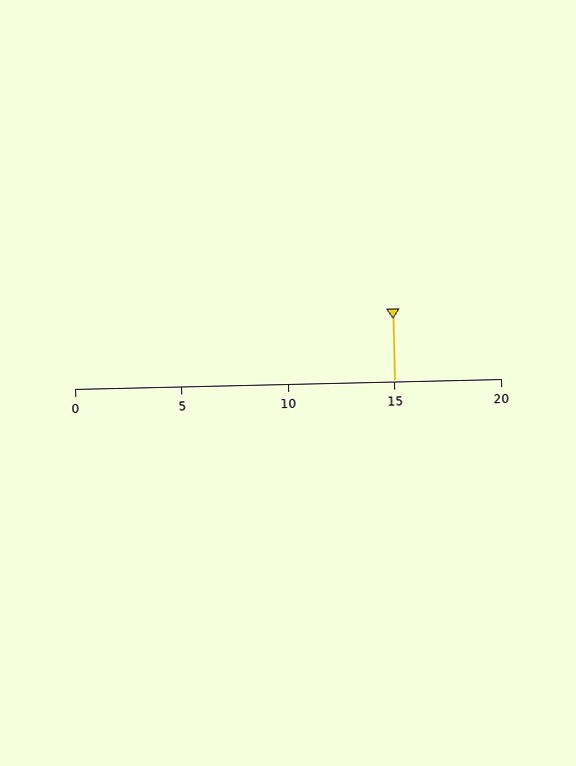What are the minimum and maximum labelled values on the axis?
The axis runs from 0 to 20.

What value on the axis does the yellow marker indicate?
The marker indicates approximately 15.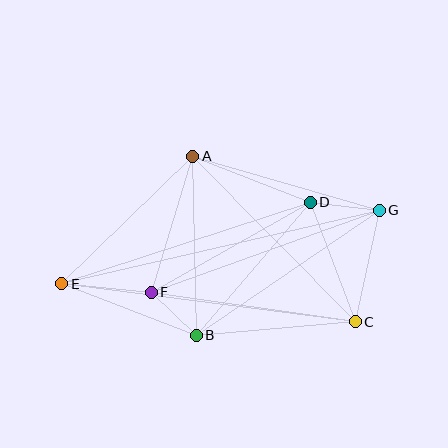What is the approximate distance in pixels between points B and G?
The distance between B and G is approximately 222 pixels.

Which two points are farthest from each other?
Points E and G are farthest from each other.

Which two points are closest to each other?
Points B and F are closest to each other.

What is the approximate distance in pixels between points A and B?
The distance between A and B is approximately 179 pixels.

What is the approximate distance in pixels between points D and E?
The distance between D and E is approximately 261 pixels.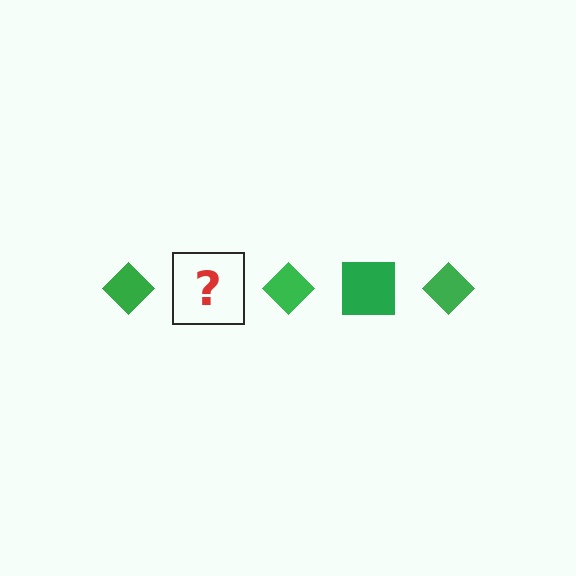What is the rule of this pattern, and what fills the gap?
The rule is that the pattern cycles through diamond, square shapes in green. The gap should be filled with a green square.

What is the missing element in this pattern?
The missing element is a green square.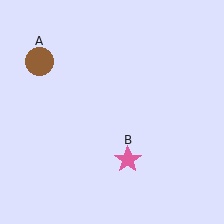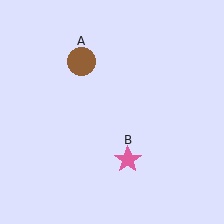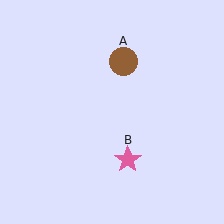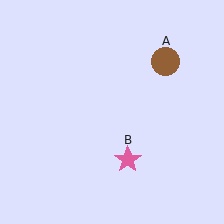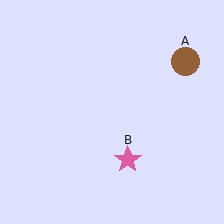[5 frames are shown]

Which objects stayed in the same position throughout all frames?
Pink star (object B) remained stationary.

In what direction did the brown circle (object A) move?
The brown circle (object A) moved right.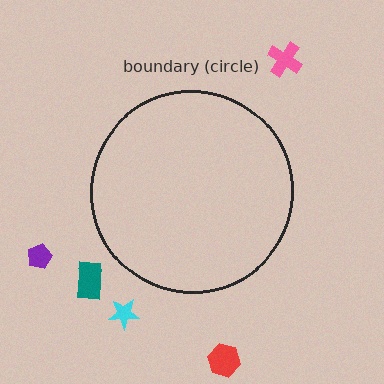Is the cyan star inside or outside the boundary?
Outside.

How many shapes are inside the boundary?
0 inside, 5 outside.